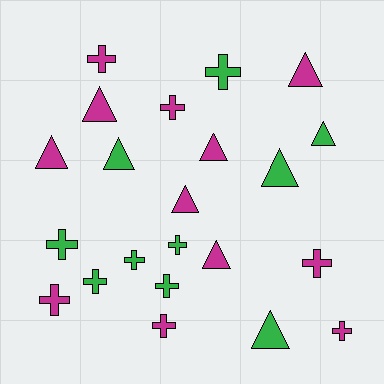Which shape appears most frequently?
Cross, with 12 objects.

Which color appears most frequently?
Magenta, with 12 objects.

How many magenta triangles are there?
There are 6 magenta triangles.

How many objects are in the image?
There are 22 objects.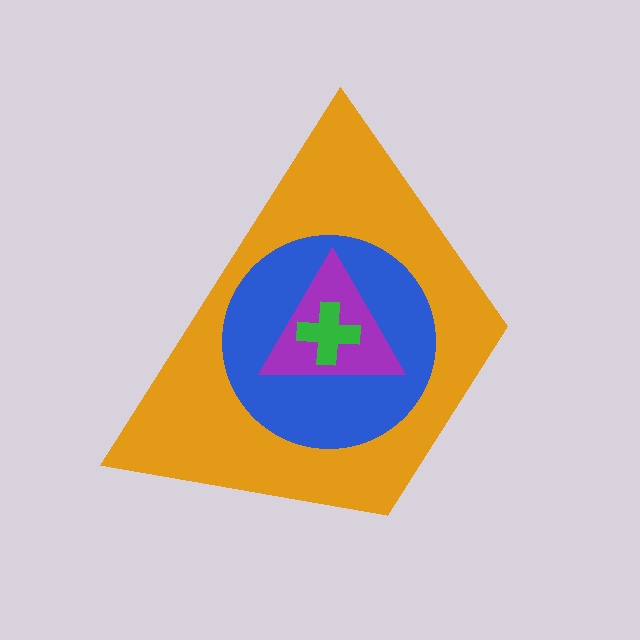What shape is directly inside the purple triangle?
The green cross.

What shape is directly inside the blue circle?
The purple triangle.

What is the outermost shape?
The orange trapezoid.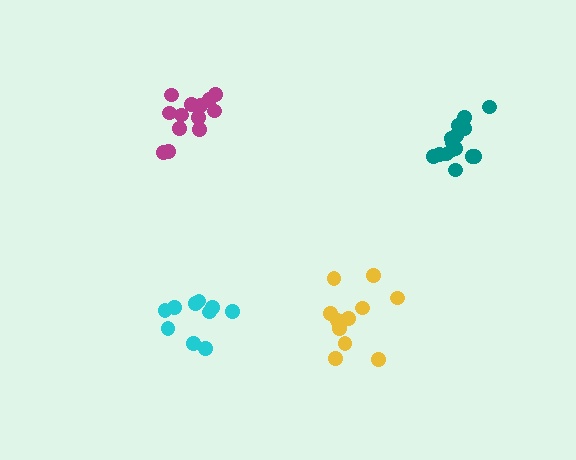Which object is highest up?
The magenta cluster is topmost.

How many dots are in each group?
Group 1: 13 dots, Group 2: 10 dots, Group 3: 15 dots, Group 4: 11 dots (49 total).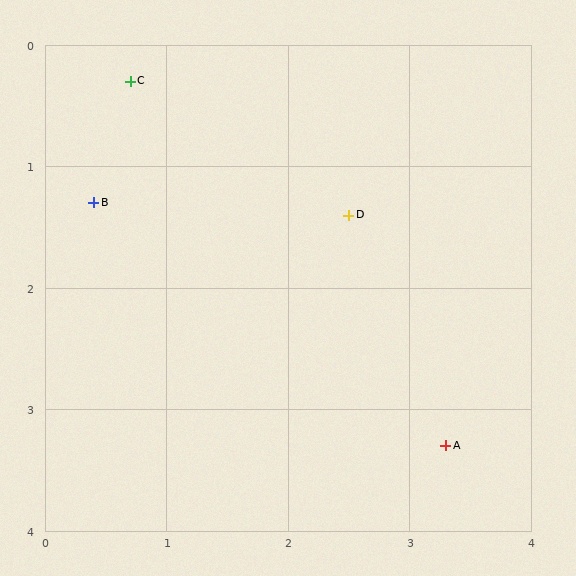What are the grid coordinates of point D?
Point D is at approximately (2.5, 1.4).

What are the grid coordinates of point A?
Point A is at approximately (3.3, 3.3).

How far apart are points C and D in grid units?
Points C and D are about 2.1 grid units apart.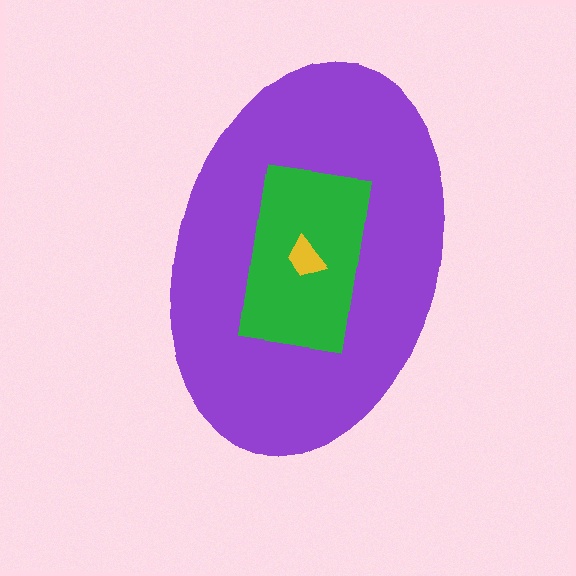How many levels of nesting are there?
3.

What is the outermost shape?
The purple ellipse.